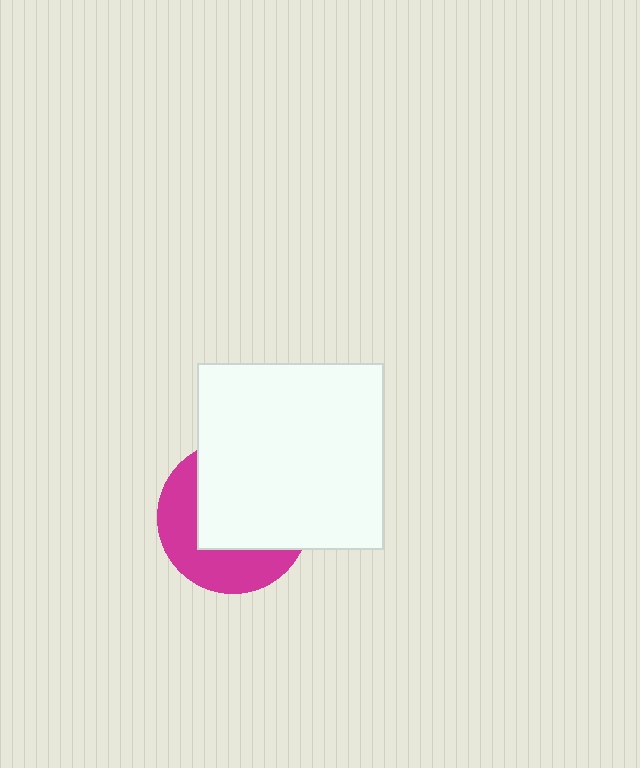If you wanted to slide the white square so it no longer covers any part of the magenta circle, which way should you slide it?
Slide it toward the upper-right — that is the most direct way to separate the two shapes.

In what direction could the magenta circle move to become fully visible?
The magenta circle could move toward the lower-left. That would shift it out from behind the white square entirely.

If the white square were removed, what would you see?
You would see the complete magenta circle.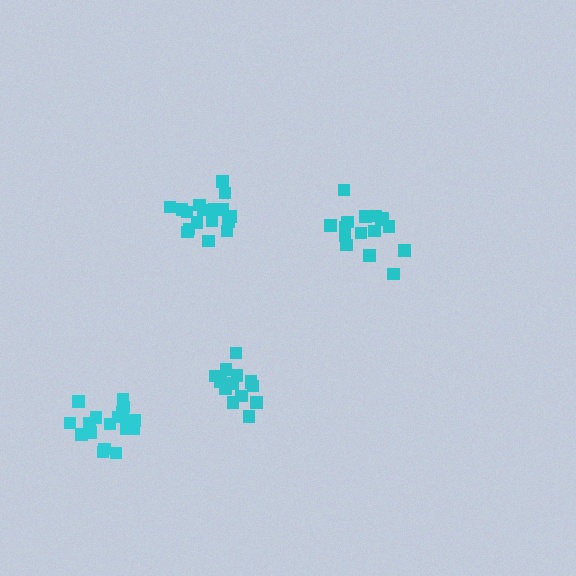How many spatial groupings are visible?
There are 4 spatial groupings.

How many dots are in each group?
Group 1: 17 dots, Group 2: 18 dots, Group 3: 16 dots, Group 4: 15 dots (66 total).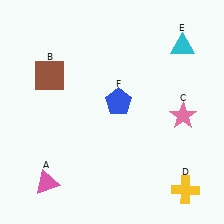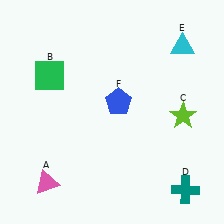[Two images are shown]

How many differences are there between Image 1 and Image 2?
There are 3 differences between the two images.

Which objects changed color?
B changed from brown to green. C changed from pink to lime. D changed from yellow to teal.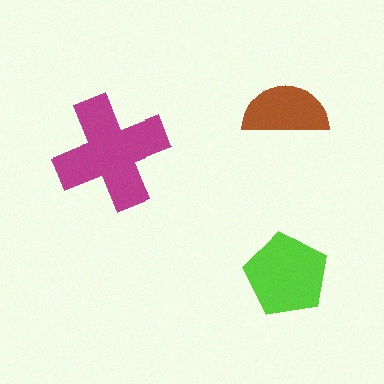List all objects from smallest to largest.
The brown semicircle, the lime pentagon, the magenta cross.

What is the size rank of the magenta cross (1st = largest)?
1st.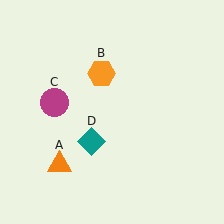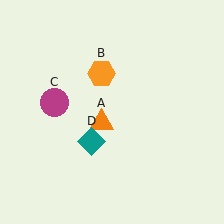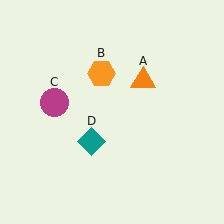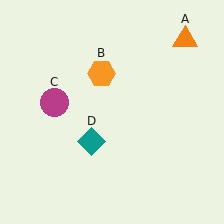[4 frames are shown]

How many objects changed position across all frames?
1 object changed position: orange triangle (object A).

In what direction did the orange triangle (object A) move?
The orange triangle (object A) moved up and to the right.